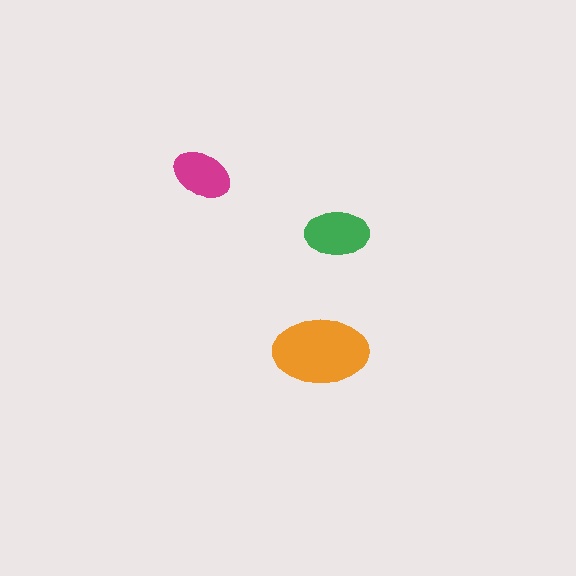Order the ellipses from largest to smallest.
the orange one, the green one, the magenta one.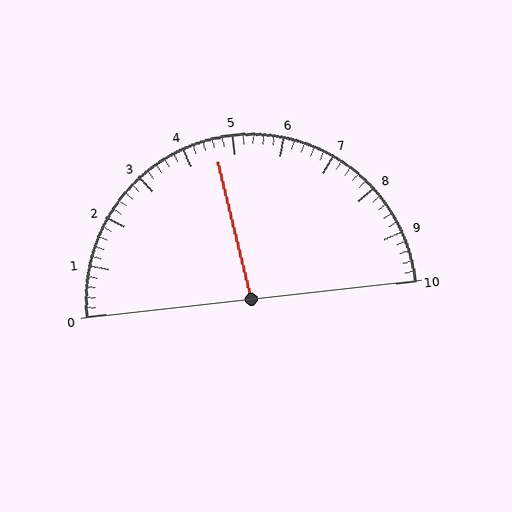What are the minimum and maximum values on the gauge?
The gauge ranges from 0 to 10.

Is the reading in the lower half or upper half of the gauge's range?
The reading is in the lower half of the range (0 to 10).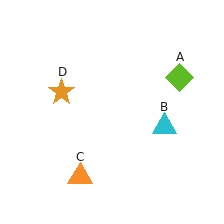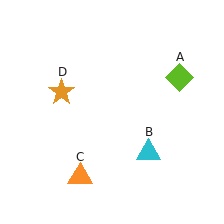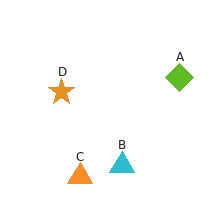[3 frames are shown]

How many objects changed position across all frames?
1 object changed position: cyan triangle (object B).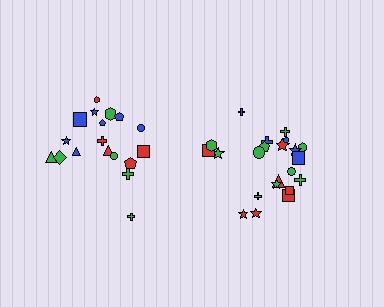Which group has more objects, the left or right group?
The right group.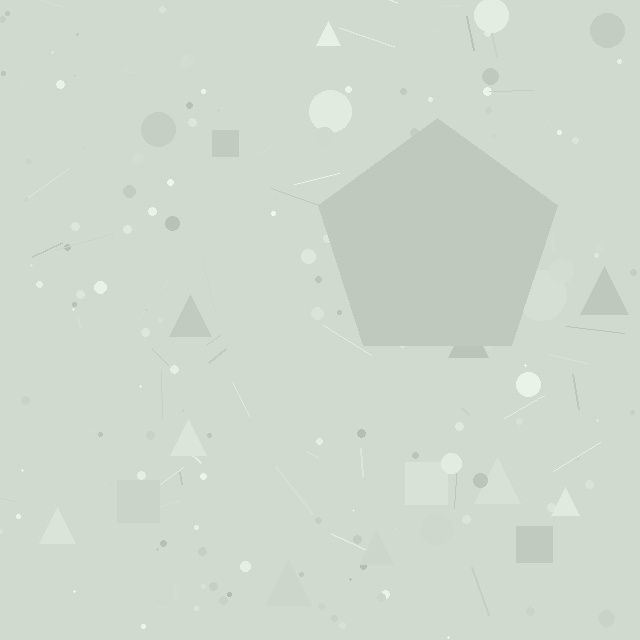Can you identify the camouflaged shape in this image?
The camouflaged shape is a pentagon.